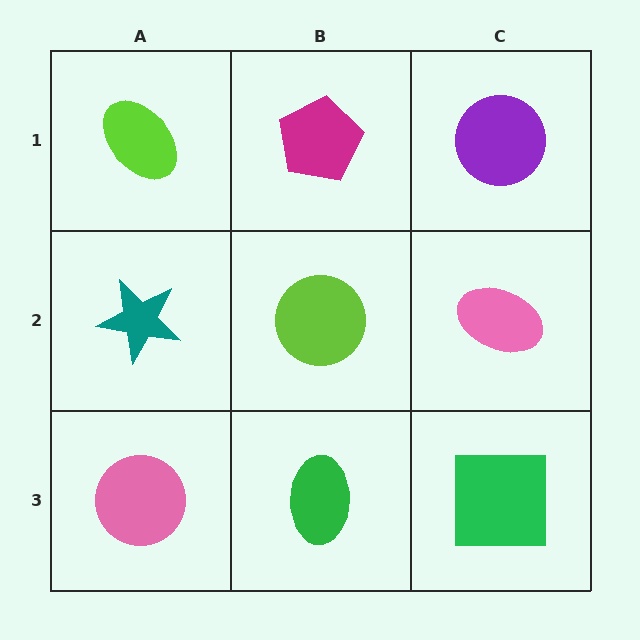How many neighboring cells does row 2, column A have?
3.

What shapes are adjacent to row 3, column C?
A pink ellipse (row 2, column C), a green ellipse (row 3, column B).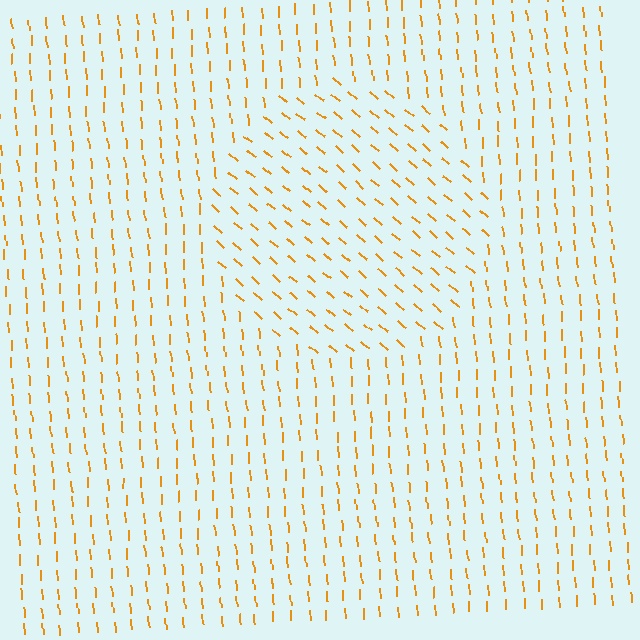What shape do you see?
I see a circle.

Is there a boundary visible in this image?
Yes, there is a texture boundary formed by a change in line orientation.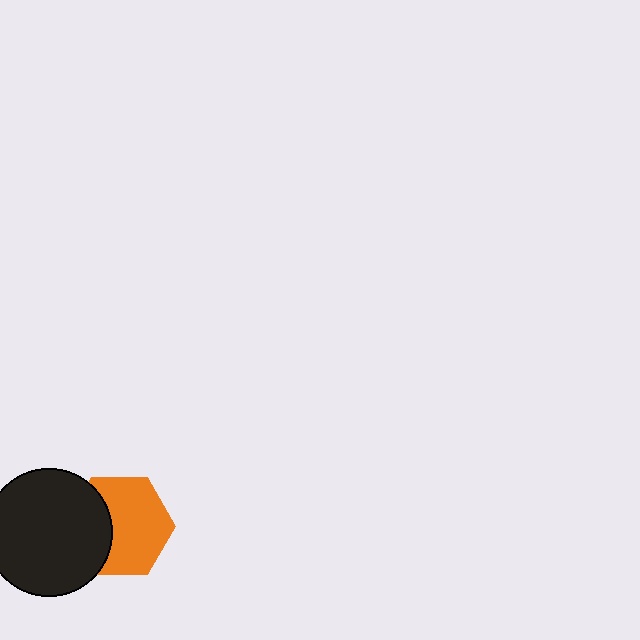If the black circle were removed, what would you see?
You would see the complete orange hexagon.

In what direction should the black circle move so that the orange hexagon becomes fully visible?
The black circle should move left. That is the shortest direction to clear the overlap and leave the orange hexagon fully visible.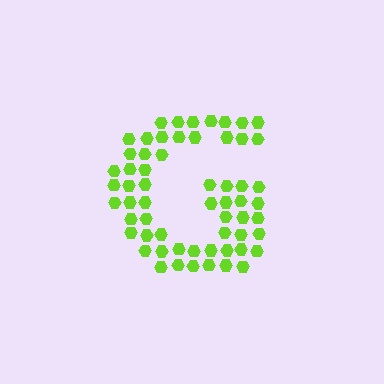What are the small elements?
The small elements are hexagons.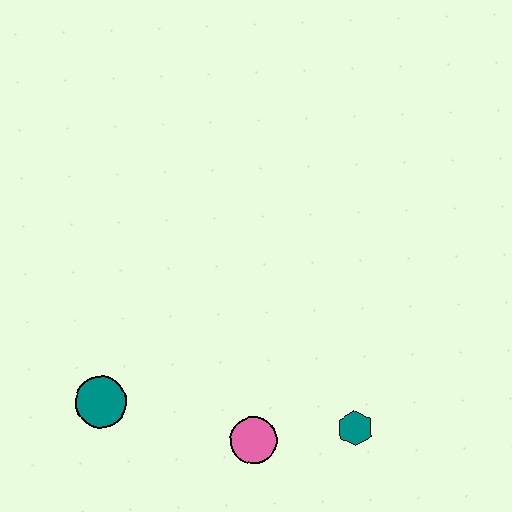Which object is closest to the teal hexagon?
The pink circle is closest to the teal hexagon.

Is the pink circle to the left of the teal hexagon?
Yes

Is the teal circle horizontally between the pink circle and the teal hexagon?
No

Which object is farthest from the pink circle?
The teal circle is farthest from the pink circle.